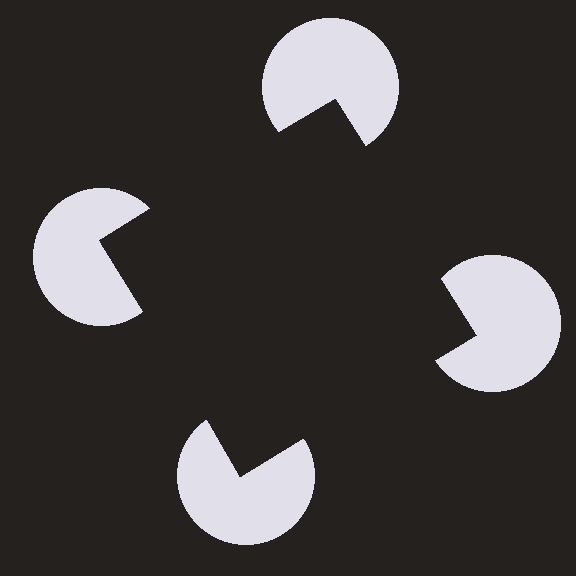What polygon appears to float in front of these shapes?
An illusory square — its edges are inferred from the aligned wedge cuts in the pac-man discs, not physically drawn.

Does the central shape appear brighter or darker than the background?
It typically appears slightly darker than the background, even though no actual brightness change is drawn.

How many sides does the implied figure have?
4 sides.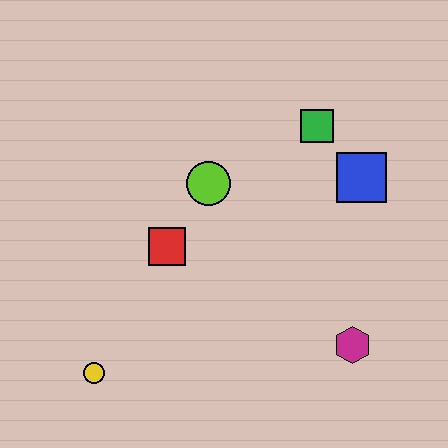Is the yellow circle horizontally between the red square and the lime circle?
No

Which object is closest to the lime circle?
The red square is closest to the lime circle.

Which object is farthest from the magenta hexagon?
The yellow circle is farthest from the magenta hexagon.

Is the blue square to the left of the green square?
No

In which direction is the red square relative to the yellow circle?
The red square is above the yellow circle.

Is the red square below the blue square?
Yes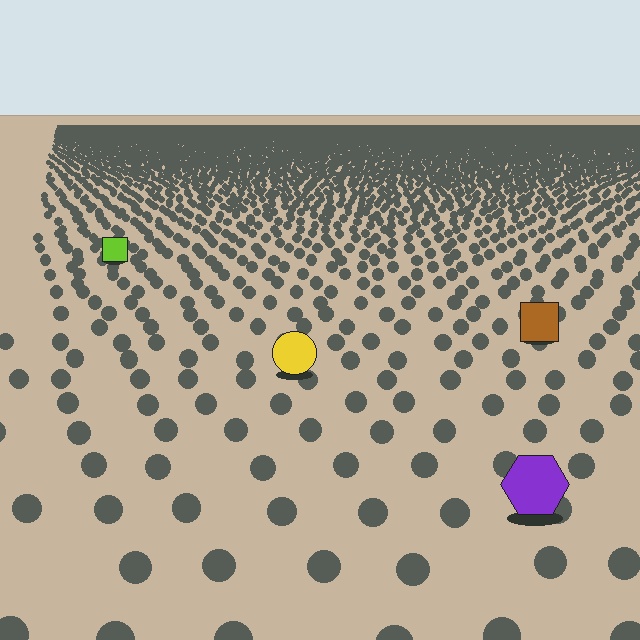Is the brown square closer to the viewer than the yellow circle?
No. The yellow circle is closer — you can tell from the texture gradient: the ground texture is coarser near it.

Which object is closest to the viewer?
The purple hexagon is closest. The texture marks near it are larger and more spread out.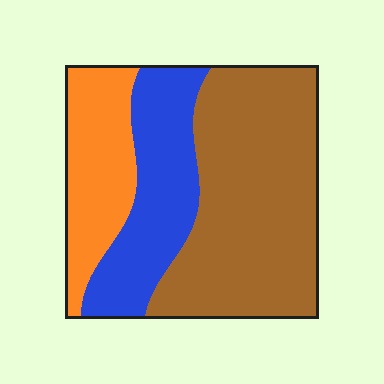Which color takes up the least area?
Orange, at roughly 20%.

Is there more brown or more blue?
Brown.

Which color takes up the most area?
Brown, at roughly 50%.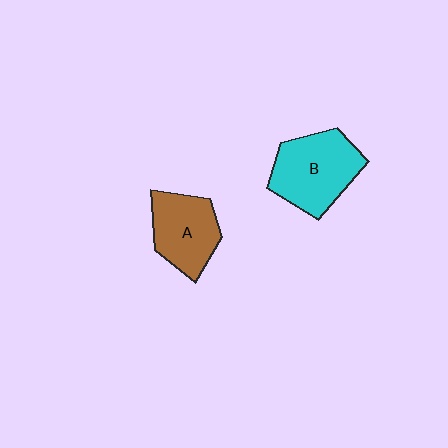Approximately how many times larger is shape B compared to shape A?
Approximately 1.2 times.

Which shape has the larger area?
Shape B (cyan).